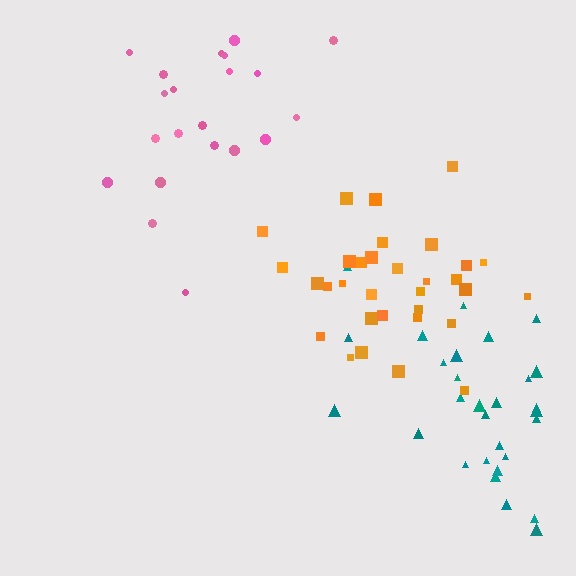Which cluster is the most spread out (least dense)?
Pink.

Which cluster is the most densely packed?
Orange.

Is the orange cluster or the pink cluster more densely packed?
Orange.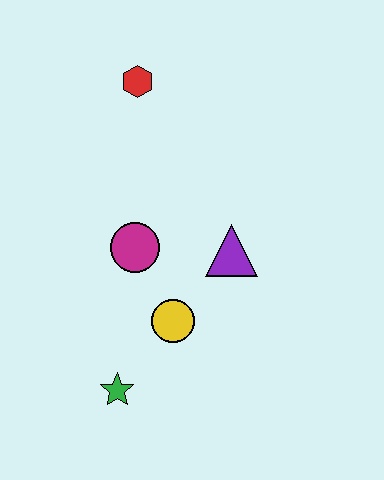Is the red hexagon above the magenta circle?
Yes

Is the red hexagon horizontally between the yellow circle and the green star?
Yes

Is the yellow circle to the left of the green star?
No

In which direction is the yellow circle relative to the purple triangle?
The yellow circle is below the purple triangle.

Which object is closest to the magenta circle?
The yellow circle is closest to the magenta circle.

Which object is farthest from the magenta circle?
The red hexagon is farthest from the magenta circle.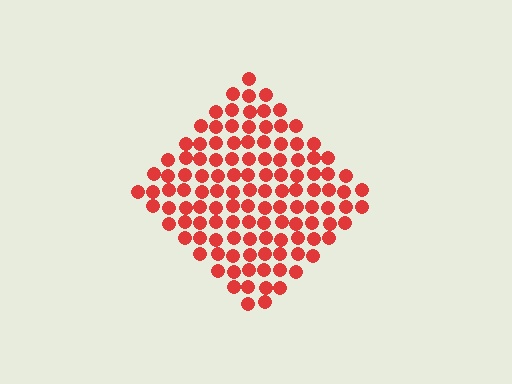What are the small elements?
The small elements are circles.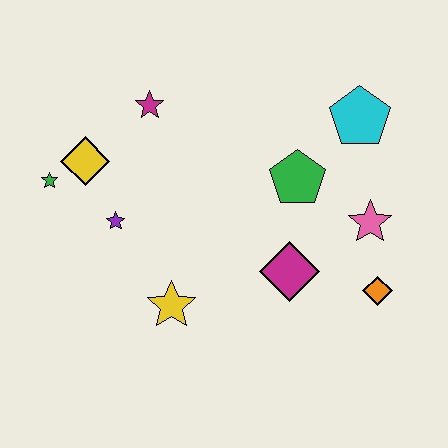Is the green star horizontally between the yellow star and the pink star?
No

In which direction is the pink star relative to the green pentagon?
The pink star is to the right of the green pentagon.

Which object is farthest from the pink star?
The green star is farthest from the pink star.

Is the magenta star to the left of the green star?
No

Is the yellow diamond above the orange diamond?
Yes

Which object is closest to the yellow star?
The purple star is closest to the yellow star.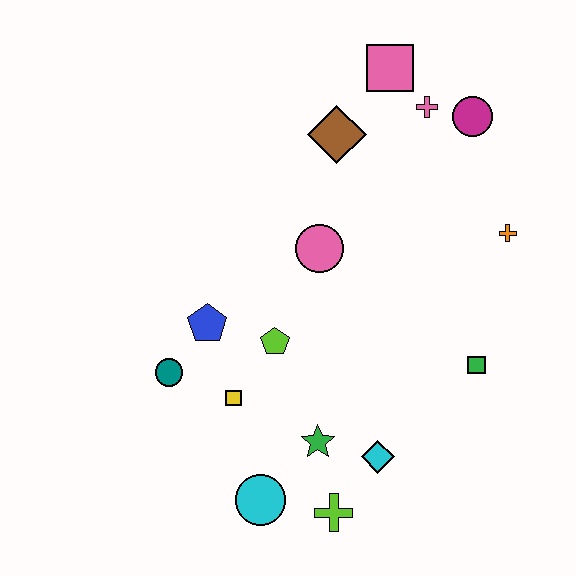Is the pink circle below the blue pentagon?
No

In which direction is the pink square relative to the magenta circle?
The pink square is to the left of the magenta circle.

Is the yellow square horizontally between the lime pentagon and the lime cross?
No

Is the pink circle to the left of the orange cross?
Yes